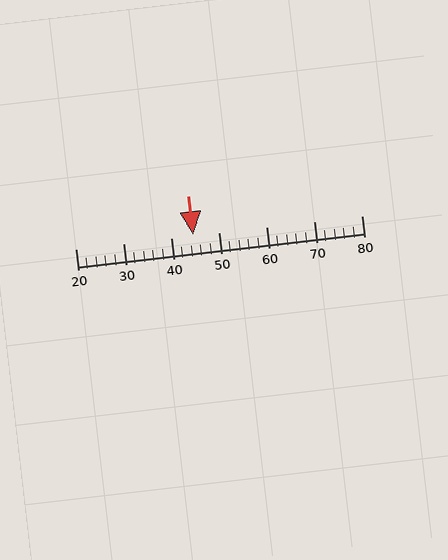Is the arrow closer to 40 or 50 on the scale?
The arrow is closer to 40.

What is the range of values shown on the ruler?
The ruler shows values from 20 to 80.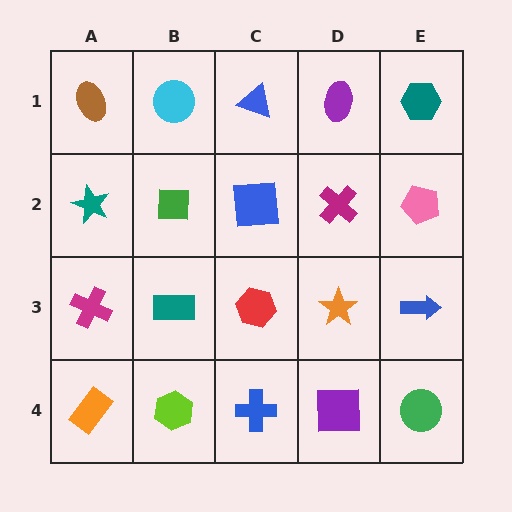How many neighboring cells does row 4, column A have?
2.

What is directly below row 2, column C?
A red hexagon.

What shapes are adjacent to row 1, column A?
A teal star (row 2, column A), a cyan circle (row 1, column B).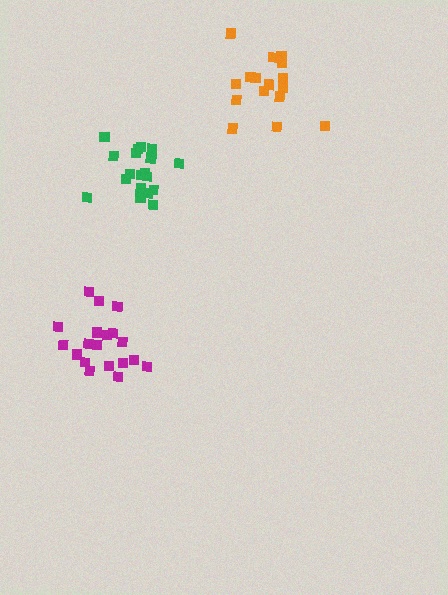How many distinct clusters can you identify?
There are 3 distinct clusters.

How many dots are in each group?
Group 1: 19 dots, Group 2: 19 dots, Group 3: 16 dots (54 total).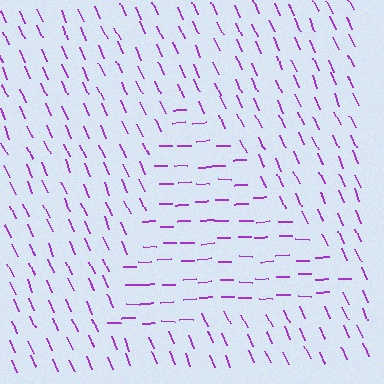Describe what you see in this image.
The image is filled with small purple line segments. A triangle region in the image has lines oriented differently from the surrounding lines, creating a visible texture boundary.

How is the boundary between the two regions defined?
The boundary is defined purely by a change in line orientation (approximately 67 degrees difference). All lines are the same color and thickness.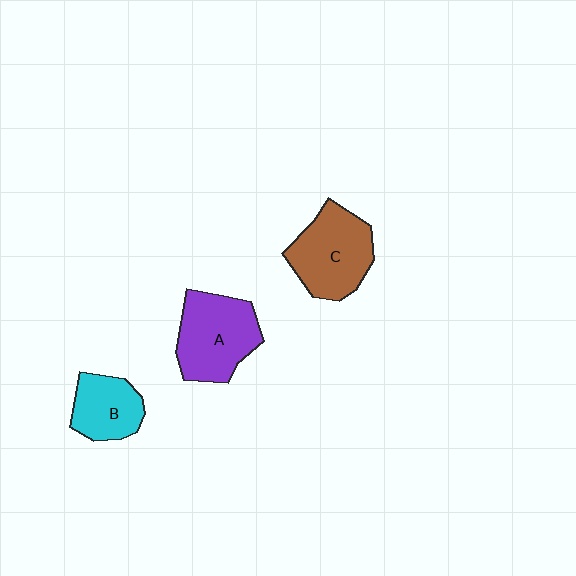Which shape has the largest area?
Shape A (purple).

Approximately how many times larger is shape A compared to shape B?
Approximately 1.5 times.